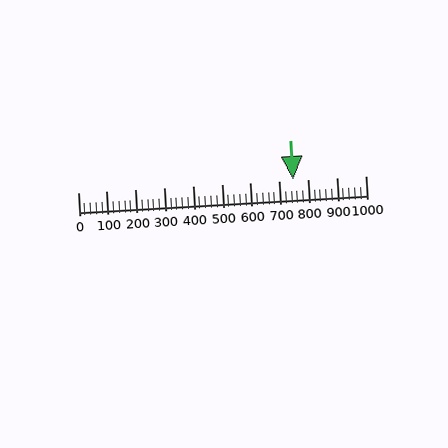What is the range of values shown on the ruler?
The ruler shows values from 0 to 1000.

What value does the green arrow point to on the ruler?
The green arrow points to approximately 748.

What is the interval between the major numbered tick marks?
The major tick marks are spaced 100 units apart.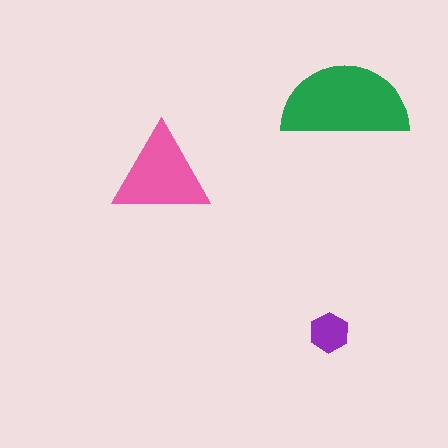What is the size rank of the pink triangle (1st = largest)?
2nd.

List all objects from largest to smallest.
The green semicircle, the pink triangle, the purple hexagon.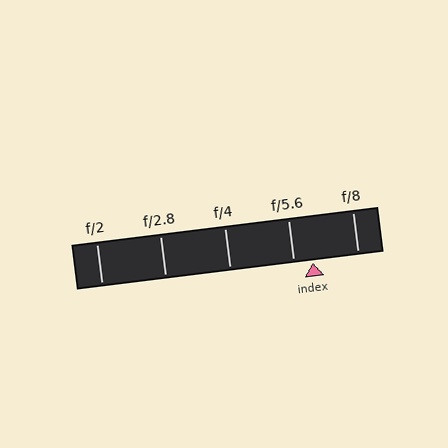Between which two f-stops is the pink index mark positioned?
The index mark is between f/5.6 and f/8.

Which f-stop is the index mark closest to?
The index mark is closest to f/5.6.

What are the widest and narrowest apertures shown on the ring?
The widest aperture shown is f/2 and the narrowest is f/8.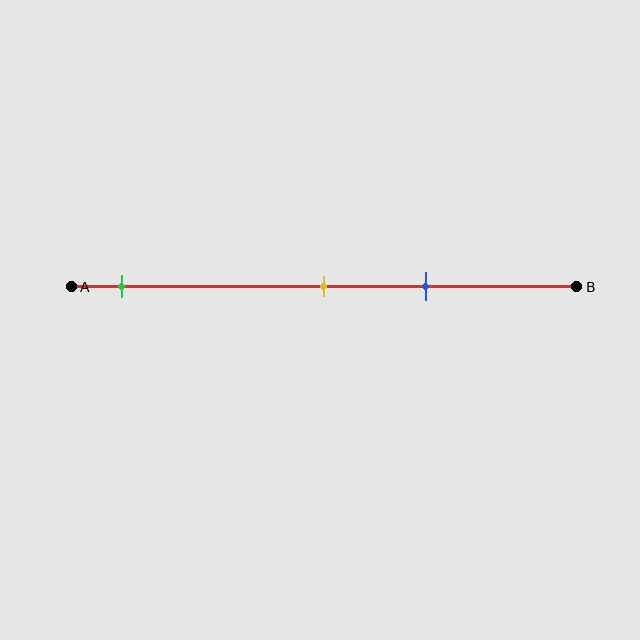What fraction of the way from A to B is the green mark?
The green mark is approximately 10% (0.1) of the way from A to B.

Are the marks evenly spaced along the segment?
No, the marks are not evenly spaced.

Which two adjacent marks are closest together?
The yellow and blue marks are the closest adjacent pair.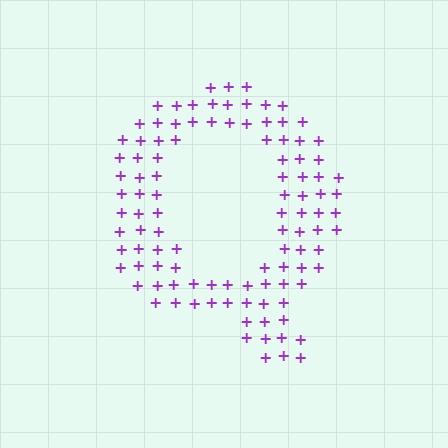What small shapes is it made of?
It is made of small plus signs.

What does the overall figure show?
The overall figure shows the letter Q.